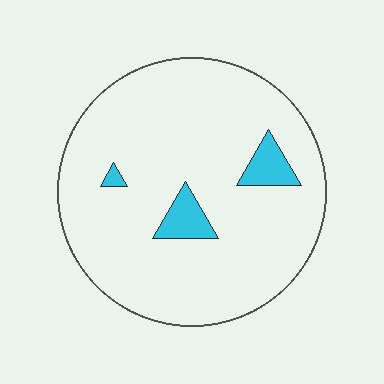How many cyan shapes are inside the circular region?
3.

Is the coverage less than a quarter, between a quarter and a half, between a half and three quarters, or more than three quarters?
Less than a quarter.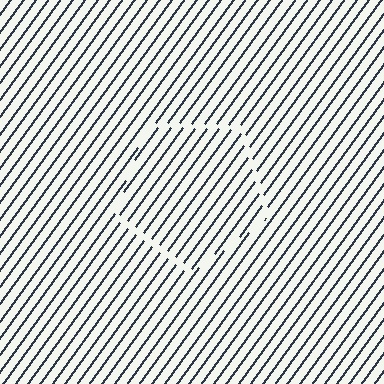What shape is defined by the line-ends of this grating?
An illusory pentagon. The interior of the shape contains the same grating, shifted by half a period — the contour is defined by the phase discontinuity where line-ends from the inner and outer gratings abut.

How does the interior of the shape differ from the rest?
The interior of the shape contains the same grating, shifted by half a period — the contour is defined by the phase discontinuity where line-ends from the inner and outer gratings abut.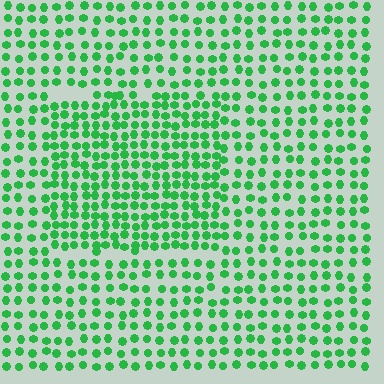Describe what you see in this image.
The image contains small green elements arranged at two different densities. A rectangle-shaped region is visible where the elements are more densely packed than the surrounding area.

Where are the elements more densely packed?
The elements are more densely packed inside the rectangle boundary.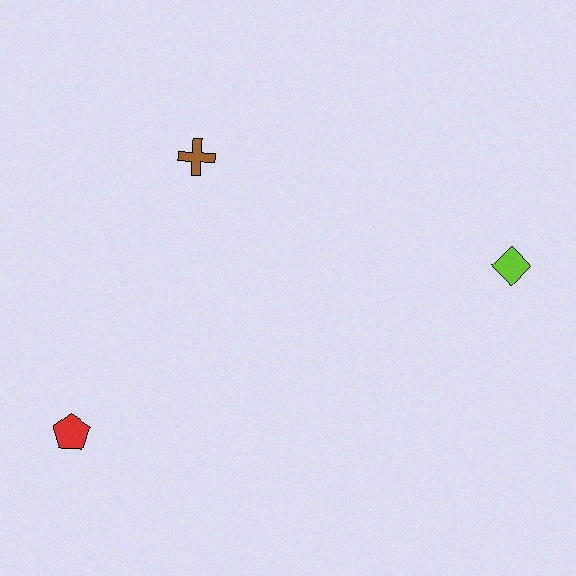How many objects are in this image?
There are 3 objects.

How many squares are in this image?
There are no squares.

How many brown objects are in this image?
There is 1 brown object.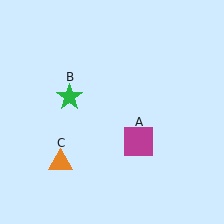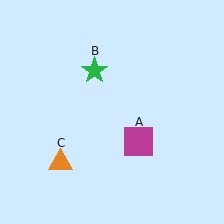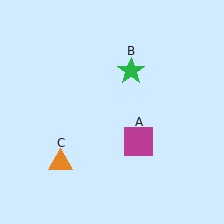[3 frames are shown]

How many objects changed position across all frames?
1 object changed position: green star (object B).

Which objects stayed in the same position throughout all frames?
Magenta square (object A) and orange triangle (object C) remained stationary.